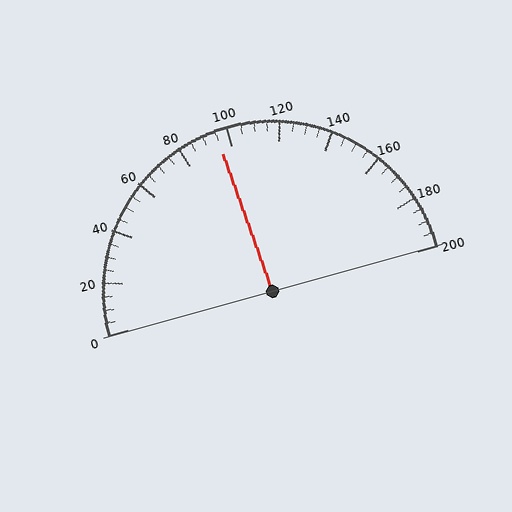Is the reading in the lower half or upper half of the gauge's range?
The reading is in the lower half of the range (0 to 200).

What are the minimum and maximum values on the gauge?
The gauge ranges from 0 to 200.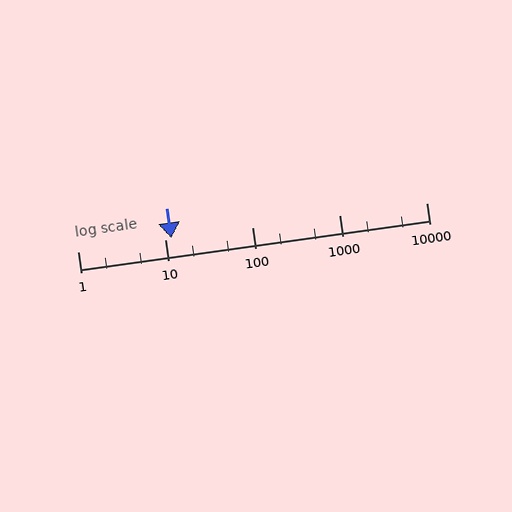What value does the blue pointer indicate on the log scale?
The pointer indicates approximately 12.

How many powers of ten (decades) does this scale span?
The scale spans 4 decades, from 1 to 10000.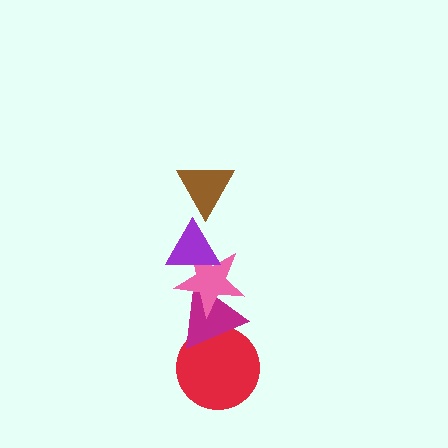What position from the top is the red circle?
The red circle is 5th from the top.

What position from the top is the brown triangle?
The brown triangle is 1st from the top.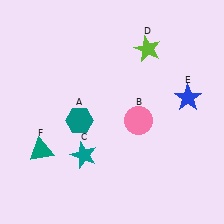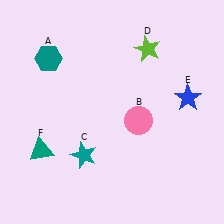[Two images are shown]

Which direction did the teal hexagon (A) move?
The teal hexagon (A) moved up.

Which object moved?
The teal hexagon (A) moved up.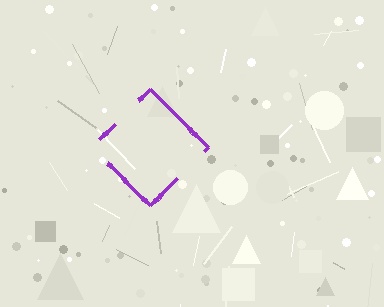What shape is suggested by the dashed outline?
The dashed outline suggests a diamond.